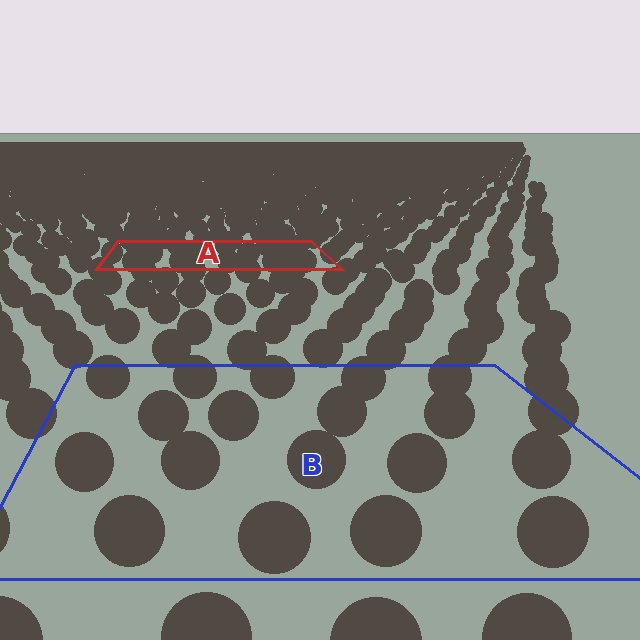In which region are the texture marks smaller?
The texture marks are smaller in region A, because it is farther away.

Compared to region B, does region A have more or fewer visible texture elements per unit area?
Region A has more texture elements per unit area — they are packed more densely because it is farther away.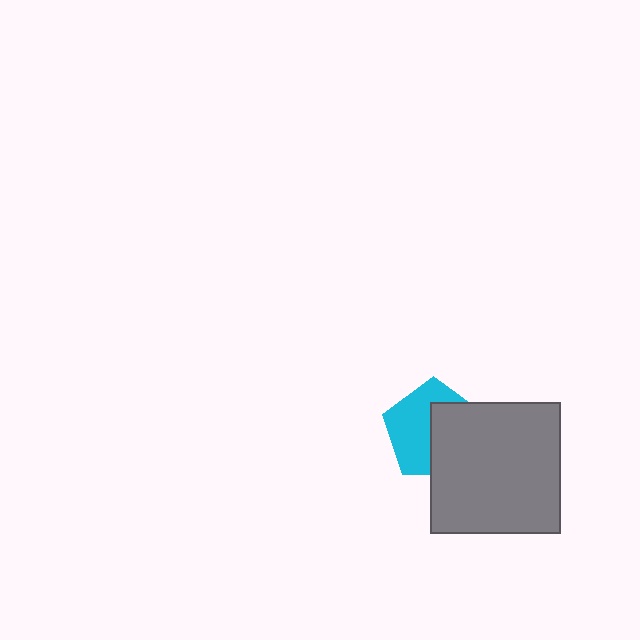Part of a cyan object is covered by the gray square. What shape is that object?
It is a pentagon.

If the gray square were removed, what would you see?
You would see the complete cyan pentagon.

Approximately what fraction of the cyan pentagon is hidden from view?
Roughly 49% of the cyan pentagon is hidden behind the gray square.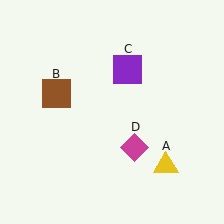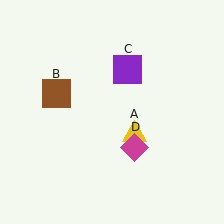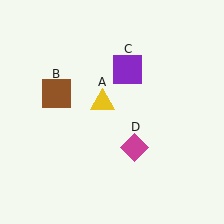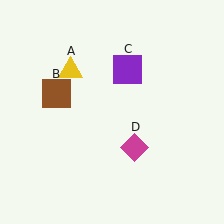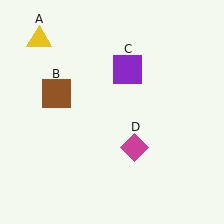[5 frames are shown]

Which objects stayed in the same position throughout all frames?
Brown square (object B) and purple square (object C) and magenta diamond (object D) remained stationary.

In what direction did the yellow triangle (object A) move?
The yellow triangle (object A) moved up and to the left.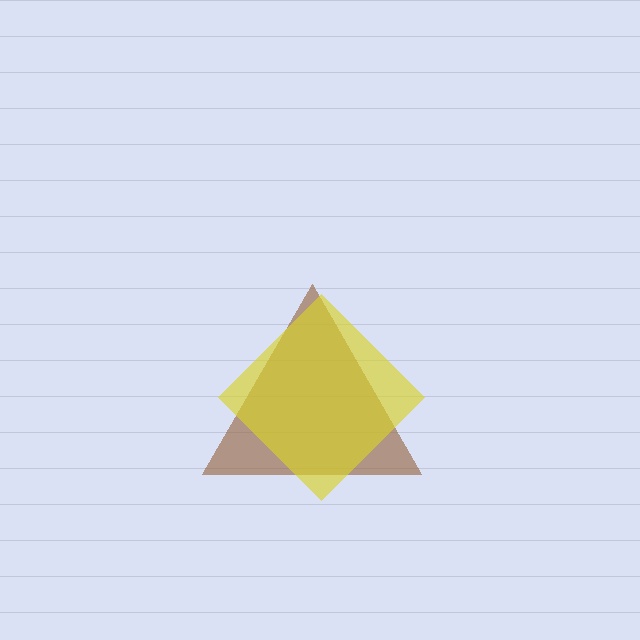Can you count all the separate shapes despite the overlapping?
Yes, there are 2 separate shapes.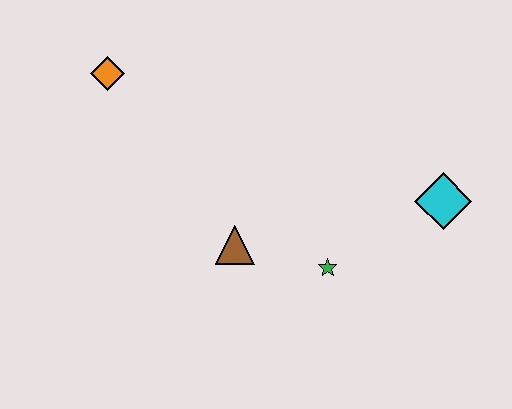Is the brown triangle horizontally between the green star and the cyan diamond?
No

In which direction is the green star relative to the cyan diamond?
The green star is to the left of the cyan diamond.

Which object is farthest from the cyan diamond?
The orange diamond is farthest from the cyan diamond.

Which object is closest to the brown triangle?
The green star is closest to the brown triangle.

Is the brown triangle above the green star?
Yes